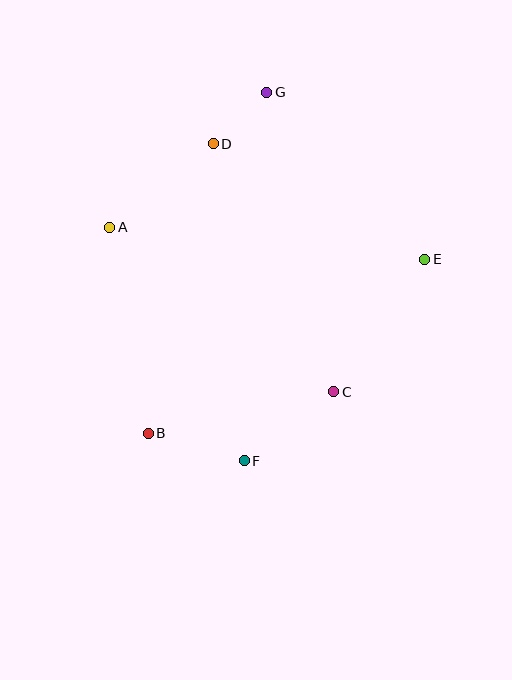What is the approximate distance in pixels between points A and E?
The distance between A and E is approximately 317 pixels.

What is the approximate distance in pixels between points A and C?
The distance between A and C is approximately 278 pixels.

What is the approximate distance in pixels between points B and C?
The distance between B and C is approximately 190 pixels.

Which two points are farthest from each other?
Points F and G are farthest from each other.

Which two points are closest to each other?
Points D and G are closest to each other.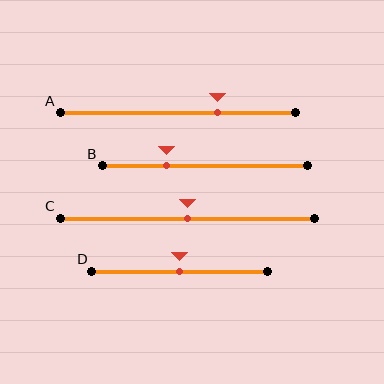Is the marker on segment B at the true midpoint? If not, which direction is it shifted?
No, the marker on segment B is shifted to the left by about 19% of the segment length.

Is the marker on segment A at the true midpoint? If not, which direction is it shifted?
No, the marker on segment A is shifted to the right by about 17% of the segment length.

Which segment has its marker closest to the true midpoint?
Segment C has its marker closest to the true midpoint.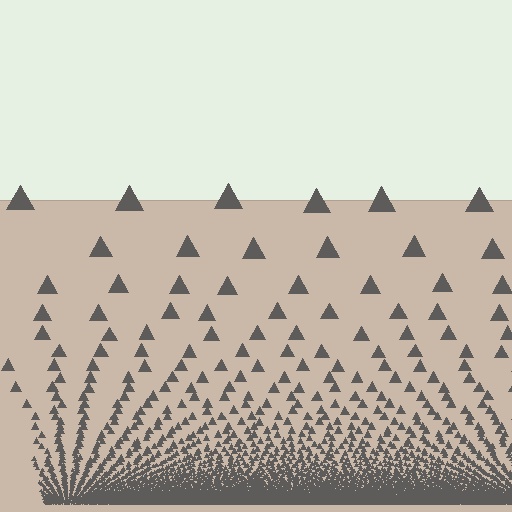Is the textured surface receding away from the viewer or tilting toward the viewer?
The surface appears to tilt toward the viewer. Texture elements get larger and sparser toward the top.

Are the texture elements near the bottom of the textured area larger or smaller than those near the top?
Smaller. The gradient is inverted — elements near the bottom are smaller and denser.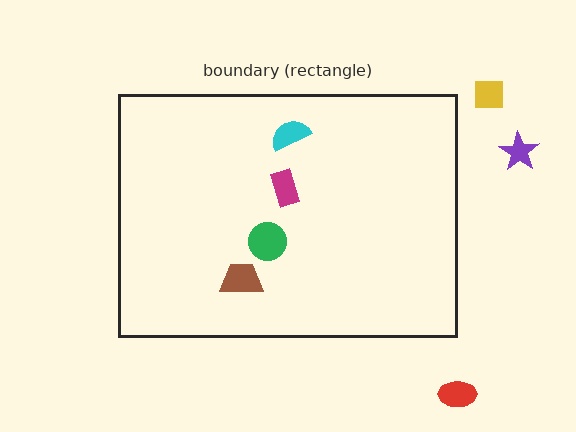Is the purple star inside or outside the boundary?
Outside.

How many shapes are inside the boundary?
4 inside, 3 outside.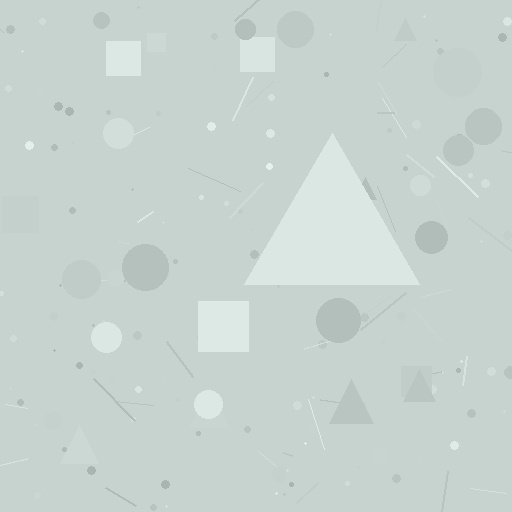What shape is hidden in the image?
A triangle is hidden in the image.